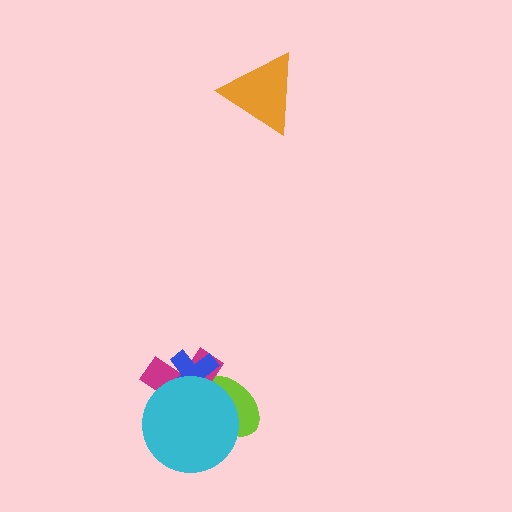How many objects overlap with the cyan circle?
3 objects overlap with the cyan circle.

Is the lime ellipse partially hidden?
Yes, it is partially covered by another shape.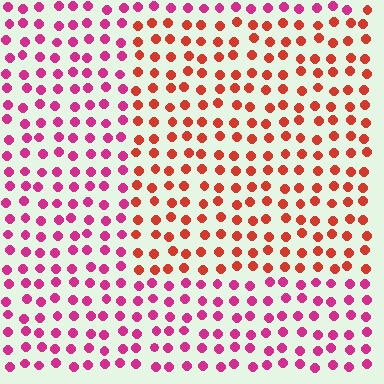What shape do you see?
I see a rectangle.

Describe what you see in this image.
The image is filled with small magenta elements in a uniform arrangement. A rectangle-shaped region is visible where the elements are tinted to a slightly different hue, forming a subtle color boundary.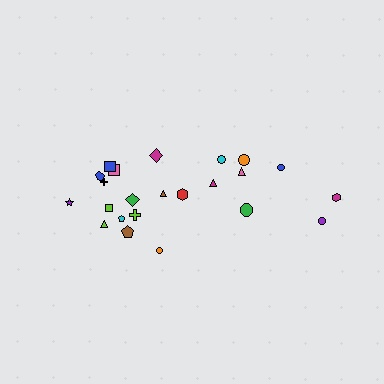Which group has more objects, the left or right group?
The left group.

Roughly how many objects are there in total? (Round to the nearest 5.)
Roughly 25 objects in total.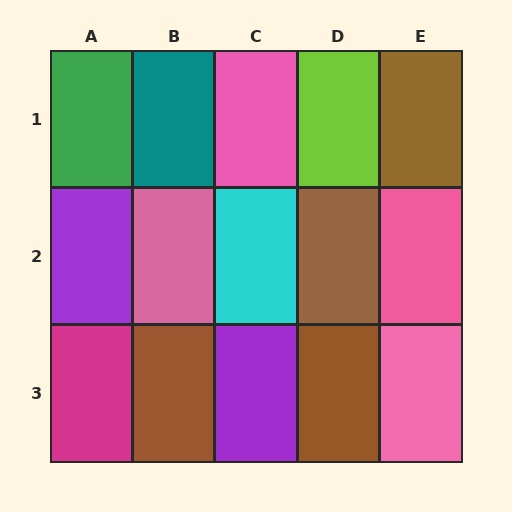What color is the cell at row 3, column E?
Pink.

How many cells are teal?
1 cell is teal.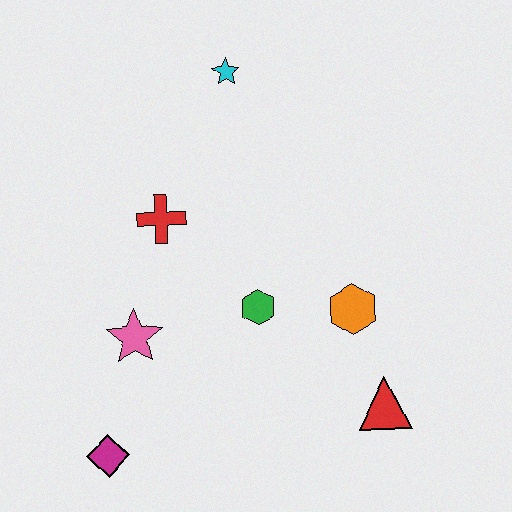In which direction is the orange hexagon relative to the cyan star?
The orange hexagon is below the cyan star.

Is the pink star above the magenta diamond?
Yes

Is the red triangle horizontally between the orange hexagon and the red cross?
No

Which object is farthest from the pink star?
The cyan star is farthest from the pink star.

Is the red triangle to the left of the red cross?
No